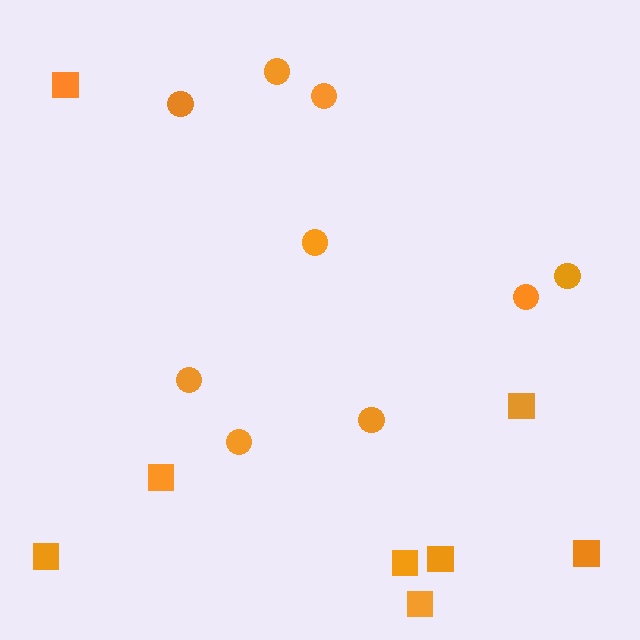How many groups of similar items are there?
There are 2 groups: one group of squares (8) and one group of circles (9).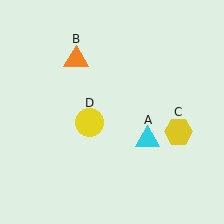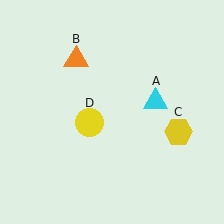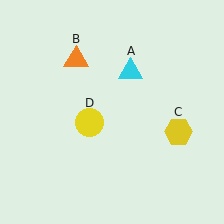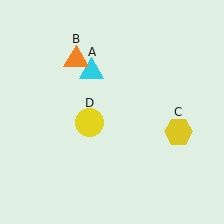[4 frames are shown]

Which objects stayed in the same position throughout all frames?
Orange triangle (object B) and yellow hexagon (object C) and yellow circle (object D) remained stationary.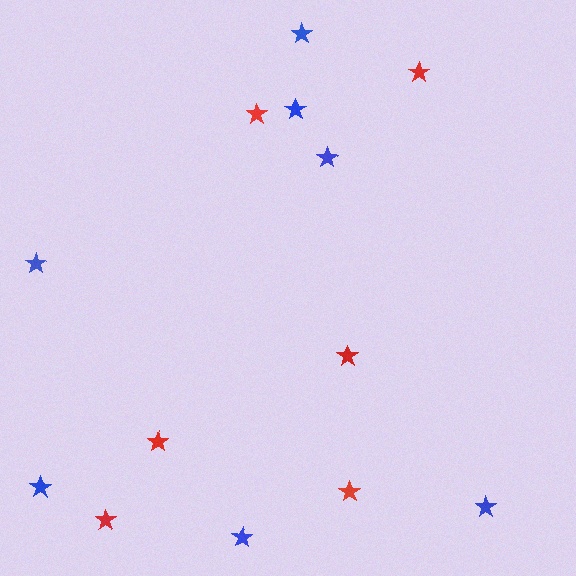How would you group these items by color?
There are 2 groups: one group of blue stars (7) and one group of red stars (6).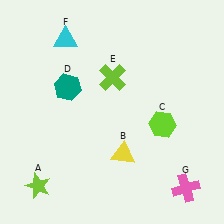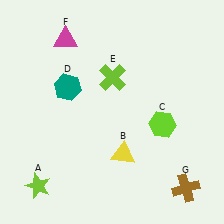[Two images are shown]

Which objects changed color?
F changed from cyan to magenta. G changed from pink to brown.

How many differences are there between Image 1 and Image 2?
There are 2 differences between the two images.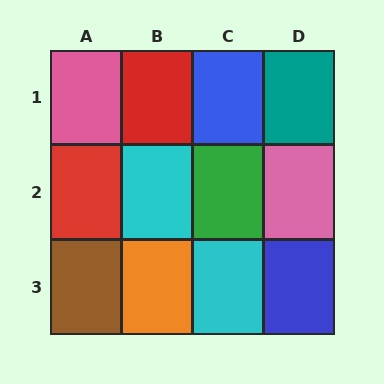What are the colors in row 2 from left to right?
Red, cyan, green, pink.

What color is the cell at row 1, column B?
Red.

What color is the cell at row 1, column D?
Teal.